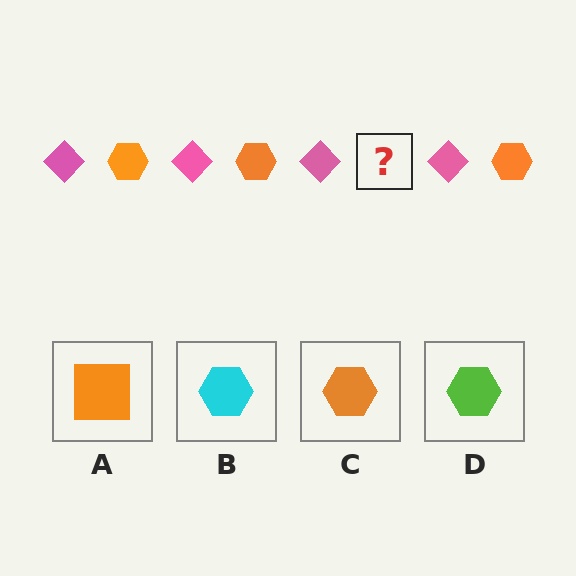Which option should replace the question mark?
Option C.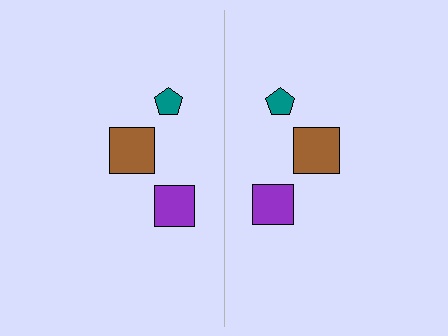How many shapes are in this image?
There are 6 shapes in this image.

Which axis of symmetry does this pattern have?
The pattern has a vertical axis of symmetry running through the center of the image.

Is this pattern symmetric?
Yes, this pattern has bilateral (reflection) symmetry.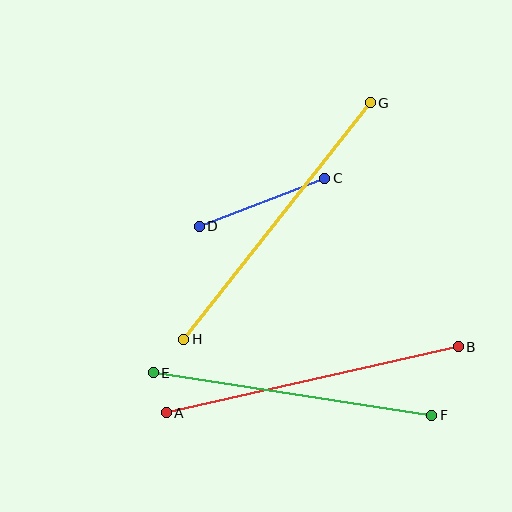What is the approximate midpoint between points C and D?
The midpoint is at approximately (262, 202) pixels.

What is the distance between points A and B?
The distance is approximately 299 pixels.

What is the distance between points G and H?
The distance is approximately 301 pixels.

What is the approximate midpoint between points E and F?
The midpoint is at approximately (293, 394) pixels.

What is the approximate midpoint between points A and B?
The midpoint is at approximately (312, 380) pixels.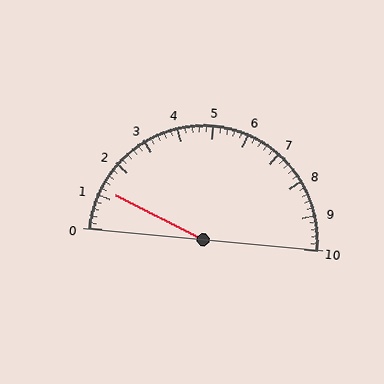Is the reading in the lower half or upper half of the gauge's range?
The reading is in the lower half of the range (0 to 10).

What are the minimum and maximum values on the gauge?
The gauge ranges from 0 to 10.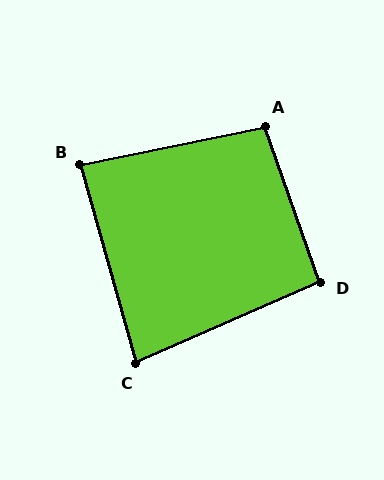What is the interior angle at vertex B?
Approximately 86 degrees (approximately right).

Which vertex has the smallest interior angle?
C, at approximately 82 degrees.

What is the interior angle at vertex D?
Approximately 94 degrees (approximately right).